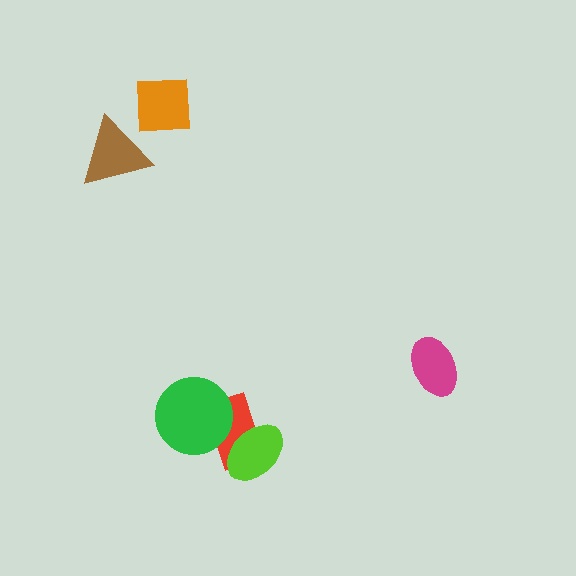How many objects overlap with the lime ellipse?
1 object overlaps with the lime ellipse.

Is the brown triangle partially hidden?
No, no other shape covers it.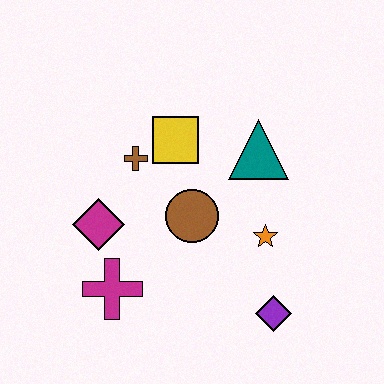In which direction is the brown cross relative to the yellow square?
The brown cross is to the left of the yellow square.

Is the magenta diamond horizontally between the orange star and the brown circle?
No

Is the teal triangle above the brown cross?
Yes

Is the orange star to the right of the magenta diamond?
Yes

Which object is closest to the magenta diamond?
The magenta cross is closest to the magenta diamond.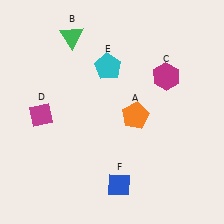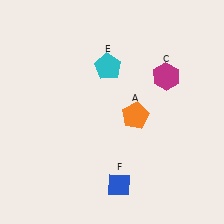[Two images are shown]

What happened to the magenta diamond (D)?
The magenta diamond (D) was removed in Image 2. It was in the bottom-left area of Image 1.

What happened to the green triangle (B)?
The green triangle (B) was removed in Image 2. It was in the top-left area of Image 1.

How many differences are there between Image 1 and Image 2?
There are 2 differences between the two images.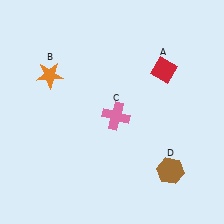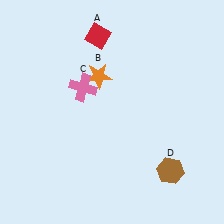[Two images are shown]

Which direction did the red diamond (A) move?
The red diamond (A) moved left.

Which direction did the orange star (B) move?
The orange star (B) moved right.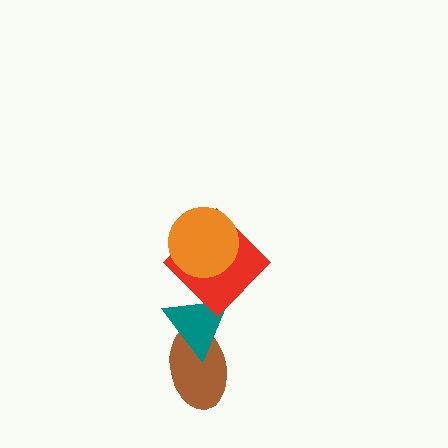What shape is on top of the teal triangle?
The red diamond is on top of the teal triangle.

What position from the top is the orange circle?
The orange circle is 1st from the top.